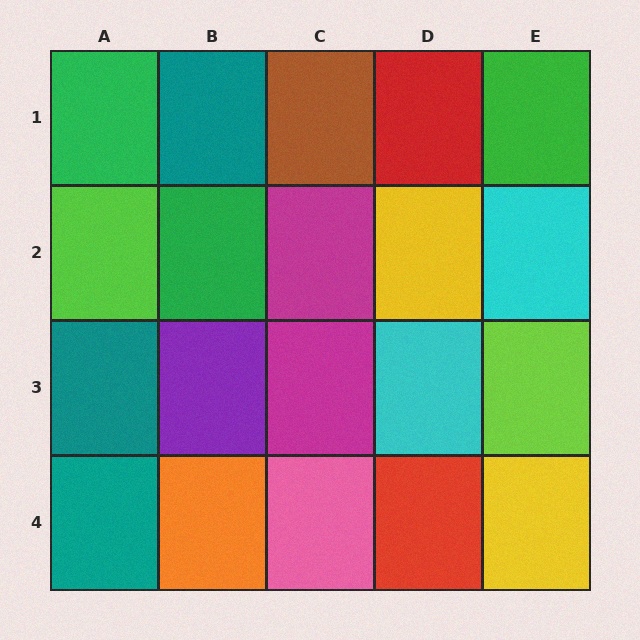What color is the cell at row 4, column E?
Yellow.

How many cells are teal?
3 cells are teal.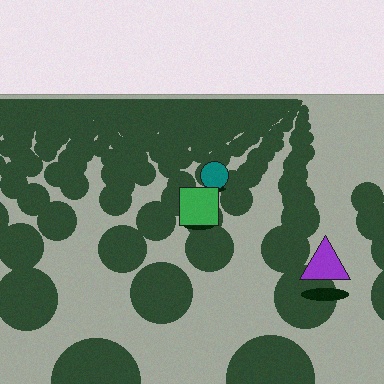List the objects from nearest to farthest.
From nearest to farthest: the purple triangle, the green square, the teal circle.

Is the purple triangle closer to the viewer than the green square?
Yes. The purple triangle is closer — you can tell from the texture gradient: the ground texture is coarser near it.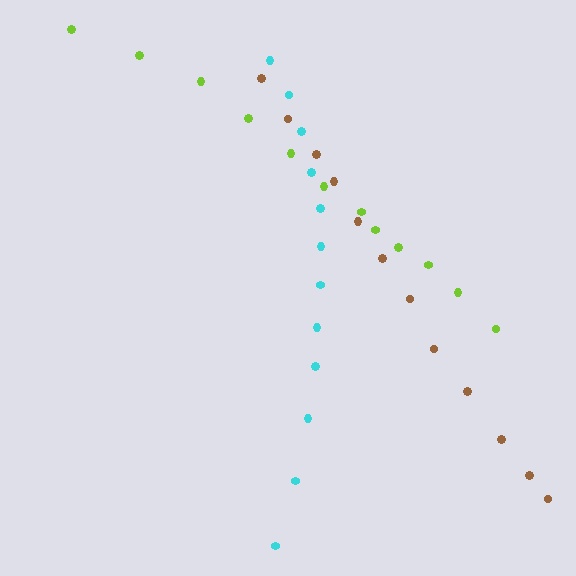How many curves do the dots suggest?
There are 3 distinct paths.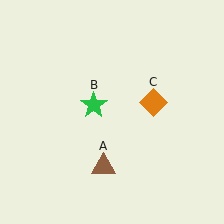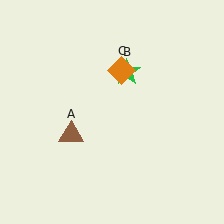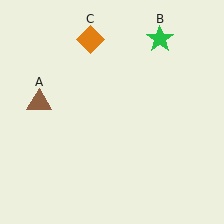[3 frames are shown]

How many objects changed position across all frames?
3 objects changed position: brown triangle (object A), green star (object B), orange diamond (object C).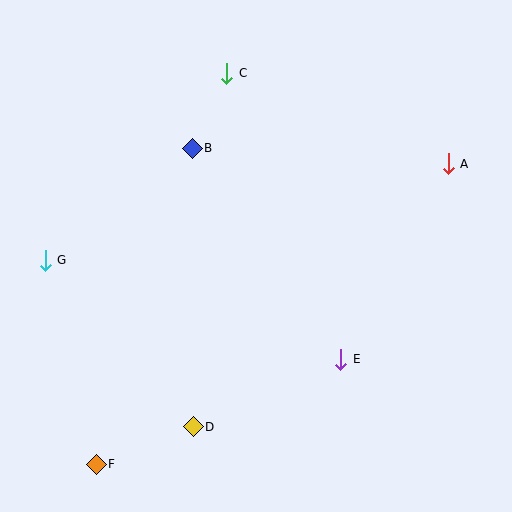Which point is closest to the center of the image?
Point B at (192, 148) is closest to the center.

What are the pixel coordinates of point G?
Point G is at (45, 260).